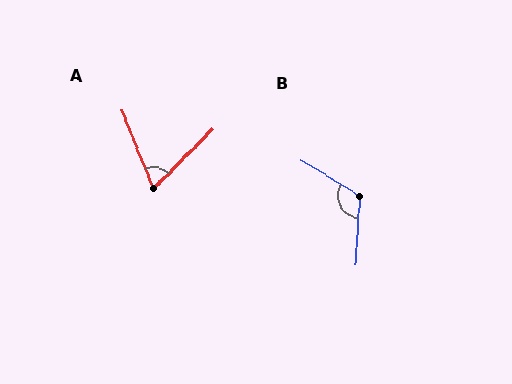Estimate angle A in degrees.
Approximately 67 degrees.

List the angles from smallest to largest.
A (67°), B (118°).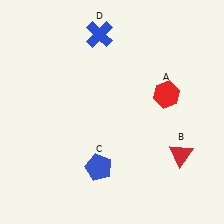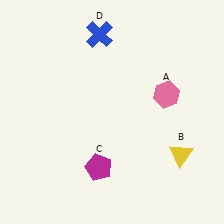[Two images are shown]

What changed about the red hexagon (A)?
In Image 1, A is red. In Image 2, it changed to pink.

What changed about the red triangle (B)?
In Image 1, B is red. In Image 2, it changed to yellow.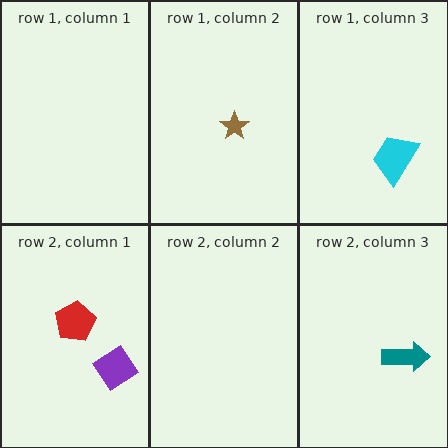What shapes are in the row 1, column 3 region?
The cyan trapezoid.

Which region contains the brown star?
The row 1, column 2 region.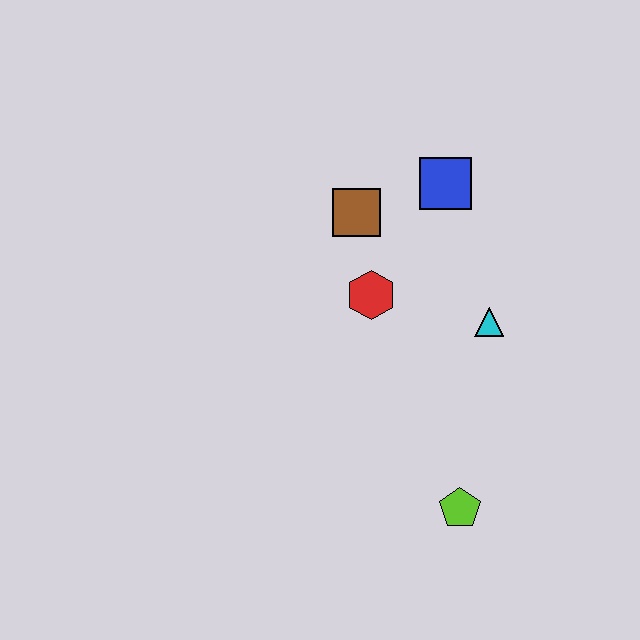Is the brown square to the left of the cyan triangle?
Yes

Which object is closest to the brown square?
The red hexagon is closest to the brown square.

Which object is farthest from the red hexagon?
The lime pentagon is farthest from the red hexagon.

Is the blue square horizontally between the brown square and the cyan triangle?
Yes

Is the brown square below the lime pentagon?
No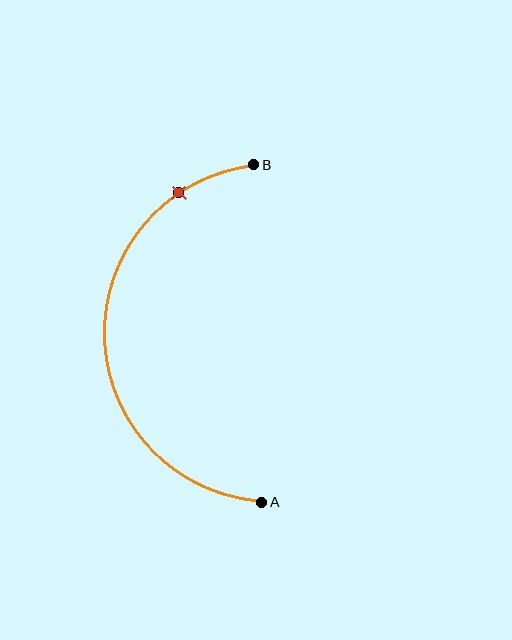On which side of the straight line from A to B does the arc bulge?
The arc bulges to the left of the straight line connecting A and B.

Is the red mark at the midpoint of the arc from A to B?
No. The red mark lies on the arc but is closer to endpoint B. The arc midpoint would be at the point on the curve equidistant along the arc from both A and B.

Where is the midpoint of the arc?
The arc midpoint is the point on the curve farthest from the straight line joining A and B. It sits to the left of that line.